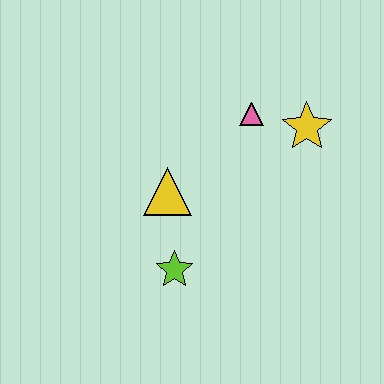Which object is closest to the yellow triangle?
The lime star is closest to the yellow triangle.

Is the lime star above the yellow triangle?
No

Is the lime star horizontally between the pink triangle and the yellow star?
No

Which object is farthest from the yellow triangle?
The yellow star is farthest from the yellow triangle.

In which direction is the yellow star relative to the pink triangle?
The yellow star is to the right of the pink triangle.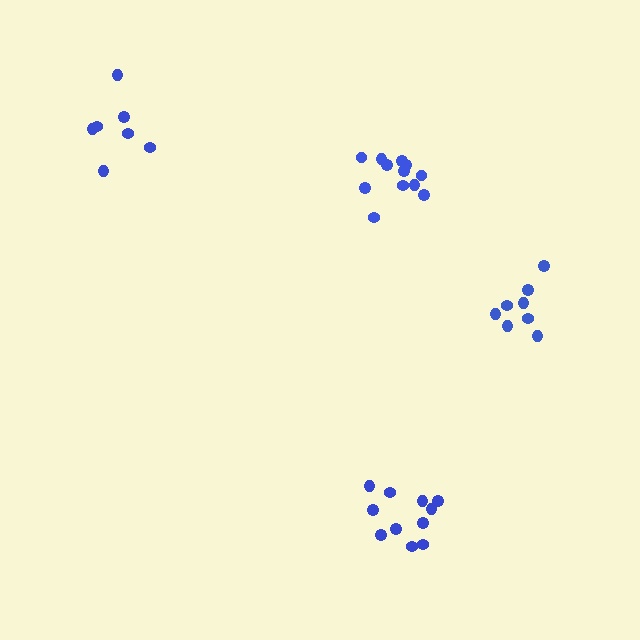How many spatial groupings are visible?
There are 4 spatial groupings.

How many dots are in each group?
Group 1: 7 dots, Group 2: 12 dots, Group 3: 8 dots, Group 4: 11 dots (38 total).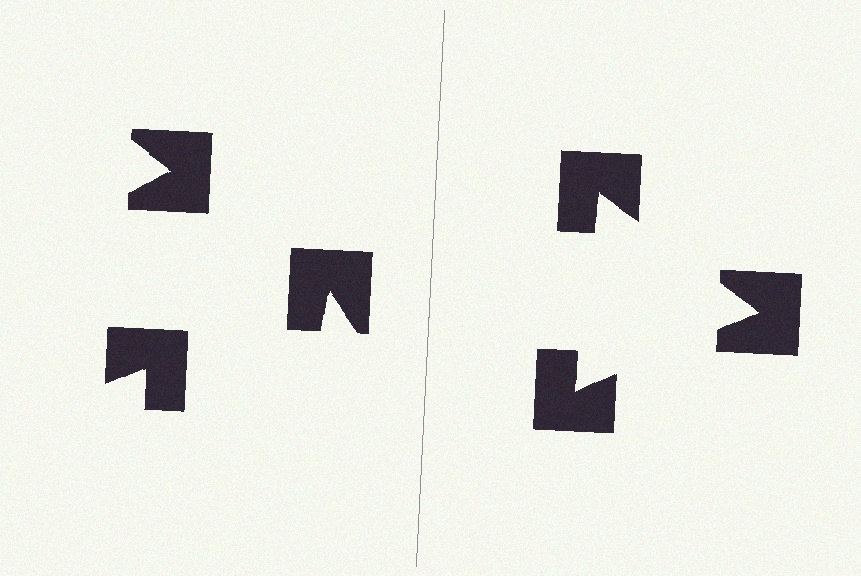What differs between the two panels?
The notched squares are positioned identically on both sides; only the wedge orientations differ. On the right they align to a triangle; on the left they are misaligned.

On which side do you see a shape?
An illusory triangle appears on the right side. On the left side the wedge cuts are rotated, so no coherent shape forms.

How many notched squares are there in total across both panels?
6 — 3 on each side.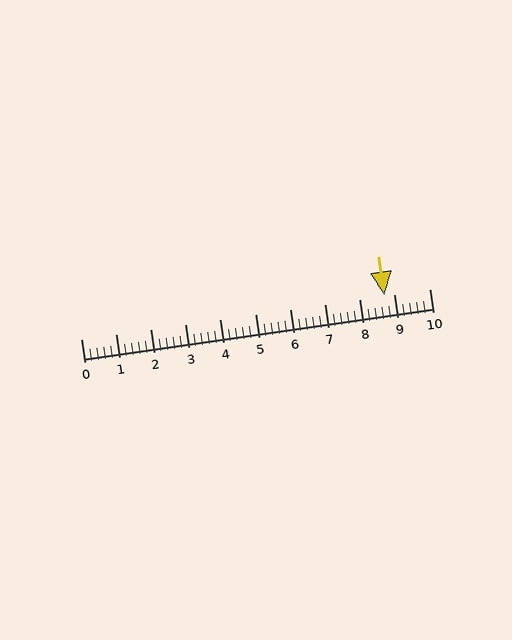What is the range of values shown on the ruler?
The ruler shows values from 0 to 10.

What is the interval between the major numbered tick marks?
The major tick marks are spaced 1 units apart.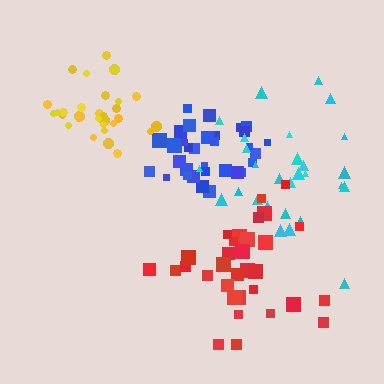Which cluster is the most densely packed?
Blue.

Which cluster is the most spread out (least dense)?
Cyan.